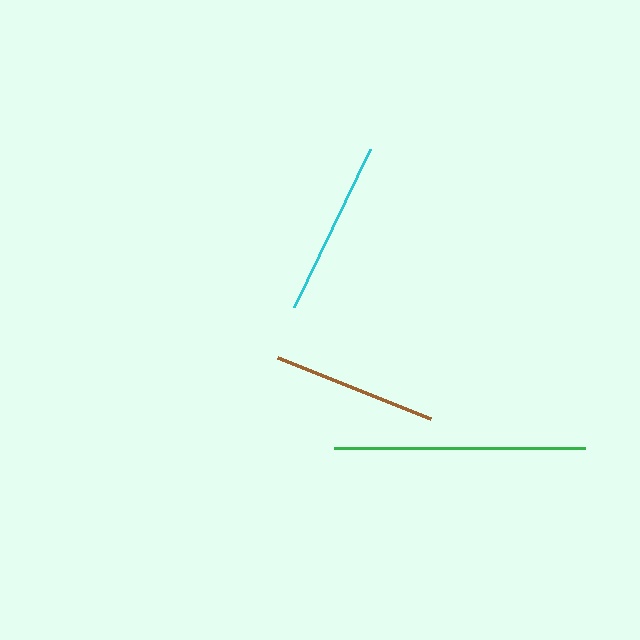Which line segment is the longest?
The green line is the longest at approximately 251 pixels.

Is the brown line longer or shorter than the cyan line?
The cyan line is longer than the brown line.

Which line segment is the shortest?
The brown line is the shortest at approximately 165 pixels.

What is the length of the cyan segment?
The cyan segment is approximately 176 pixels long.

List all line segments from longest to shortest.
From longest to shortest: green, cyan, brown.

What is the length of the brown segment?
The brown segment is approximately 165 pixels long.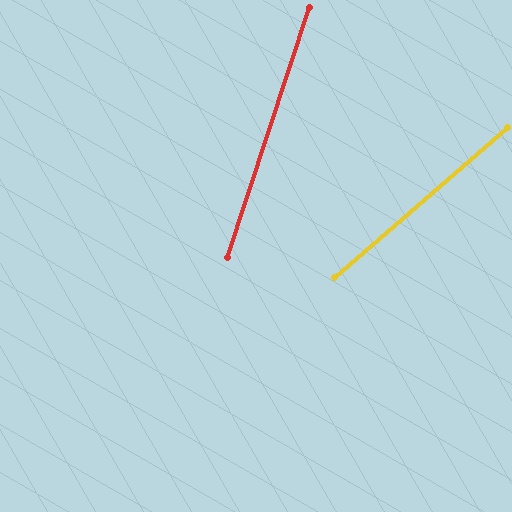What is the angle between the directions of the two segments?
Approximately 31 degrees.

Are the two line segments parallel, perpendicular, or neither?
Neither parallel nor perpendicular — they differ by about 31°.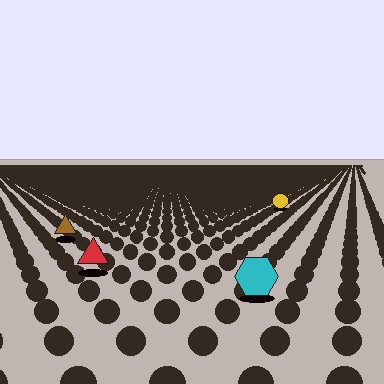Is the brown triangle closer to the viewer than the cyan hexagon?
No. The cyan hexagon is closer — you can tell from the texture gradient: the ground texture is coarser near it.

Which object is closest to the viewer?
The cyan hexagon is closest. The texture marks near it are larger and more spread out.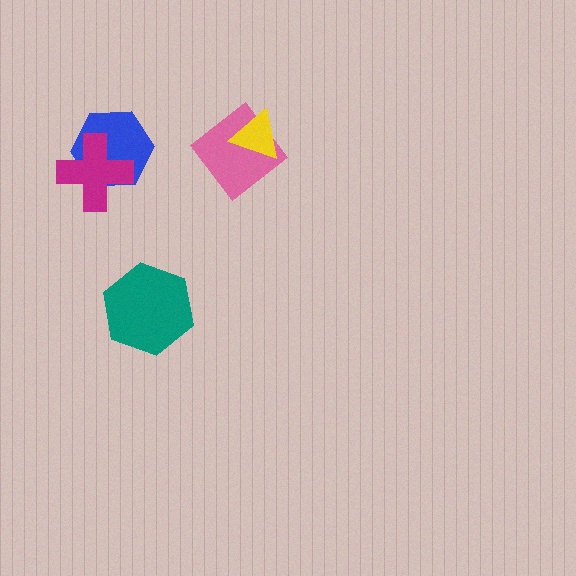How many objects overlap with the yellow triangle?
1 object overlaps with the yellow triangle.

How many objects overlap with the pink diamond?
1 object overlaps with the pink diamond.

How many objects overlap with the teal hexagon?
0 objects overlap with the teal hexagon.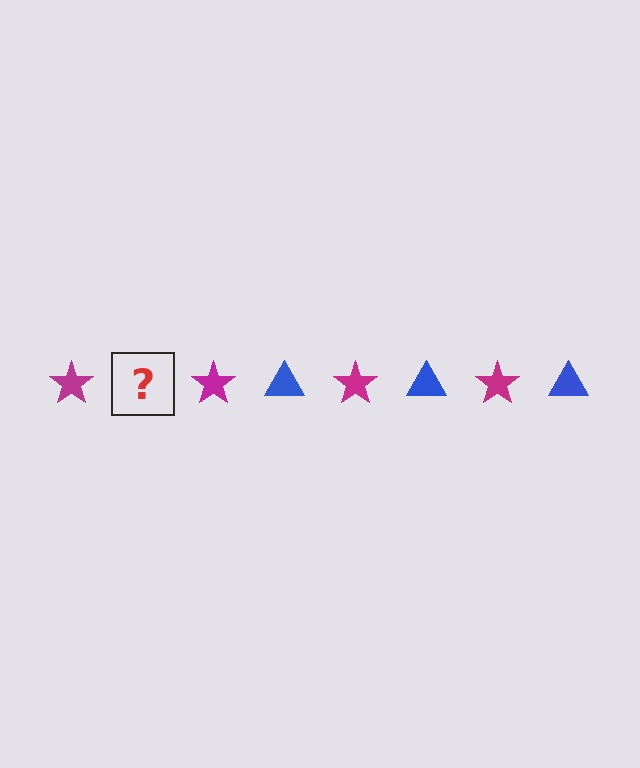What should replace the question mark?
The question mark should be replaced with a blue triangle.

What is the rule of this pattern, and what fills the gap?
The rule is that the pattern alternates between magenta star and blue triangle. The gap should be filled with a blue triangle.